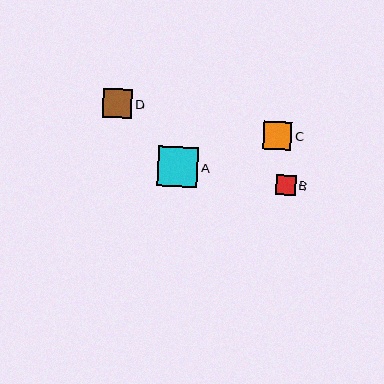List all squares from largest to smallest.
From largest to smallest: A, D, C, B.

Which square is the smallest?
Square B is the smallest with a size of approximately 20 pixels.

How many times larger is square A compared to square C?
Square A is approximately 1.4 times the size of square C.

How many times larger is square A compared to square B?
Square A is approximately 2.0 times the size of square B.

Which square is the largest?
Square A is the largest with a size of approximately 41 pixels.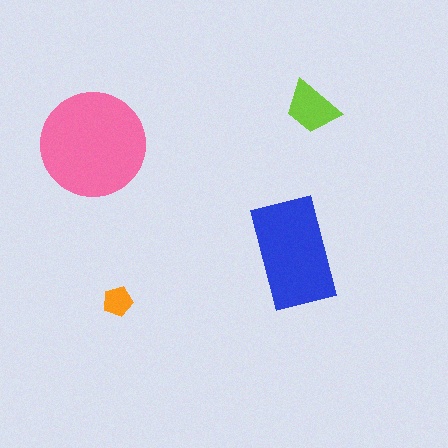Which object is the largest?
The pink circle.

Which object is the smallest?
The orange pentagon.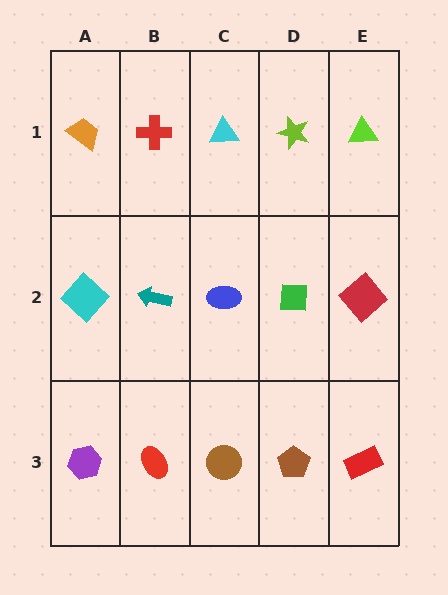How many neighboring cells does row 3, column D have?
3.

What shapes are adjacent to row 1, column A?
A cyan diamond (row 2, column A), a red cross (row 1, column B).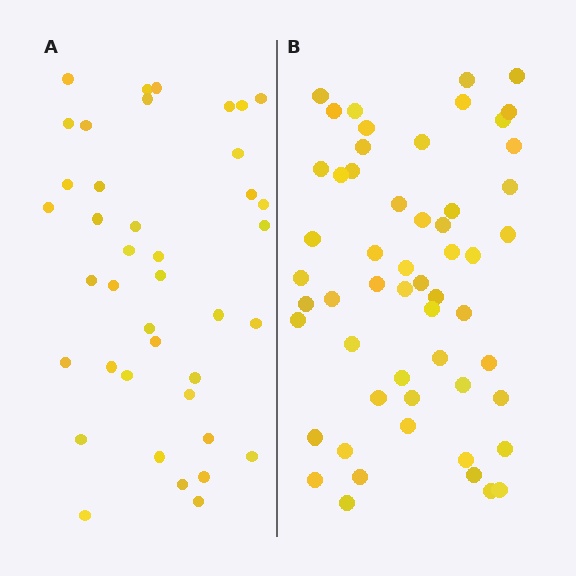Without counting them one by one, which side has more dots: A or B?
Region B (the right region) has more dots.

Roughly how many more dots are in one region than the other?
Region B has approximately 15 more dots than region A.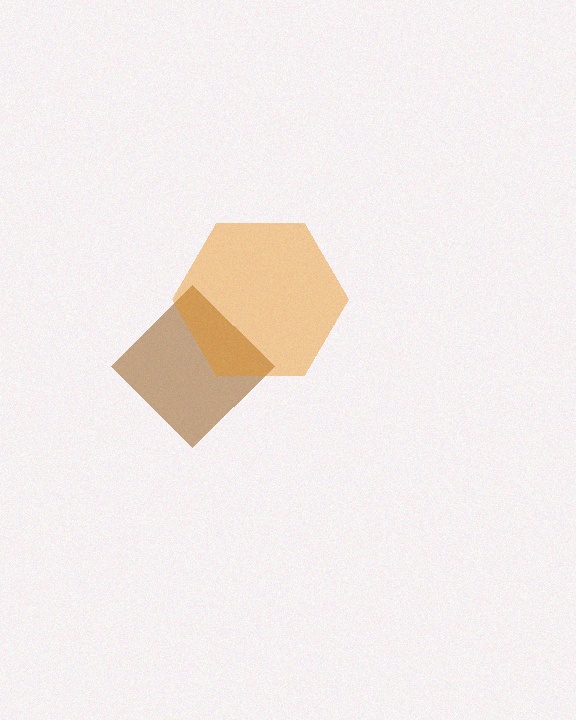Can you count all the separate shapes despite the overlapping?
Yes, there are 2 separate shapes.